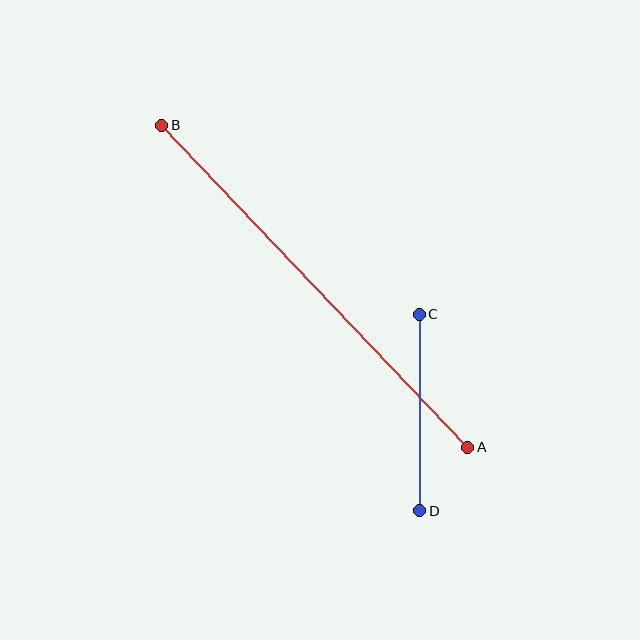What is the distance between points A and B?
The distance is approximately 444 pixels.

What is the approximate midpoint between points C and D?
The midpoint is at approximately (420, 413) pixels.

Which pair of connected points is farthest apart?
Points A and B are farthest apart.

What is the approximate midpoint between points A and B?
The midpoint is at approximately (315, 286) pixels.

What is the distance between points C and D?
The distance is approximately 196 pixels.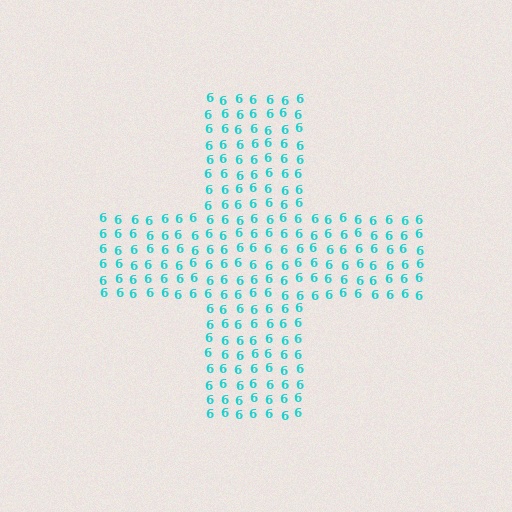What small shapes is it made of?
It is made of small digit 6's.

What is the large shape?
The large shape is a cross.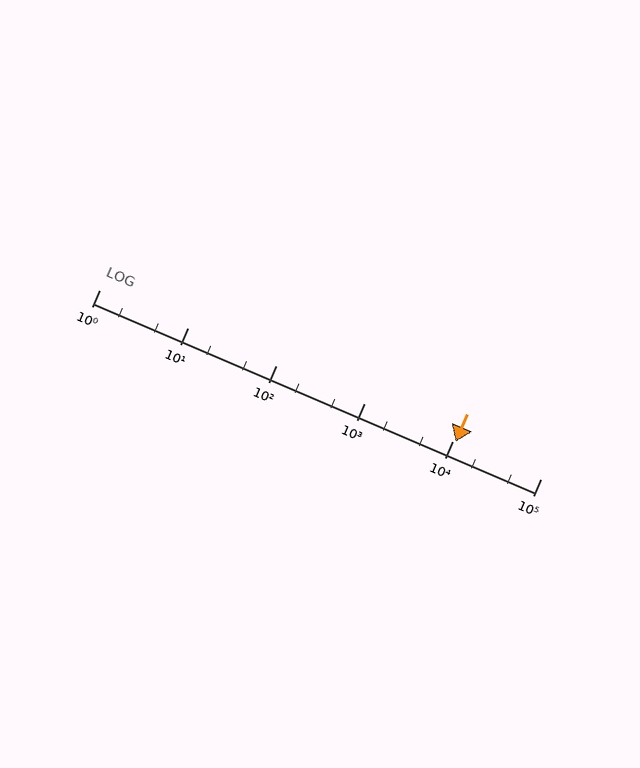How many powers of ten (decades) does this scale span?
The scale spans 5 decades, from 1 to 100000.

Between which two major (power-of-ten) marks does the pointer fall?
The pointer is between 10000 and 100000.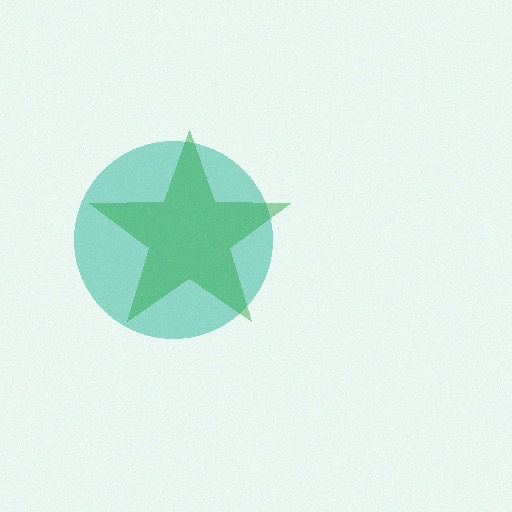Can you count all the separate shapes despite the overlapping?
Yes, there are 2 separate shapes.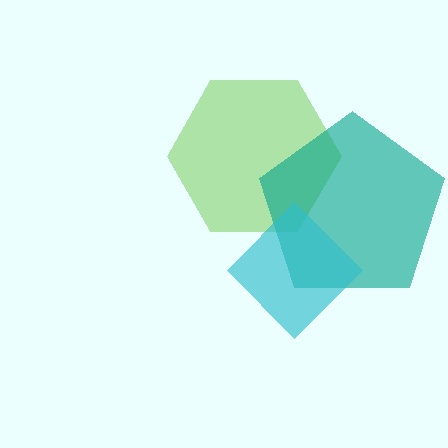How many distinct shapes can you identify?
There are 3 distinct shapes: a lime hexagon, a teal pentagon, a cyan diamond.